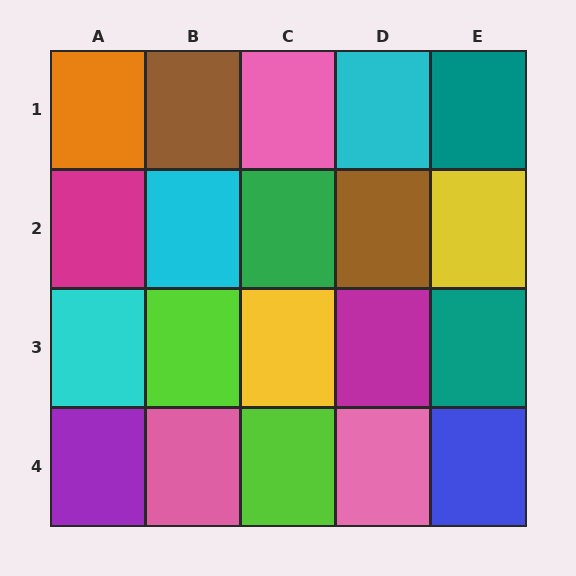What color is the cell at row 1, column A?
Orange.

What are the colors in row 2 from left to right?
Magenta, cyan, green, brown, yellow.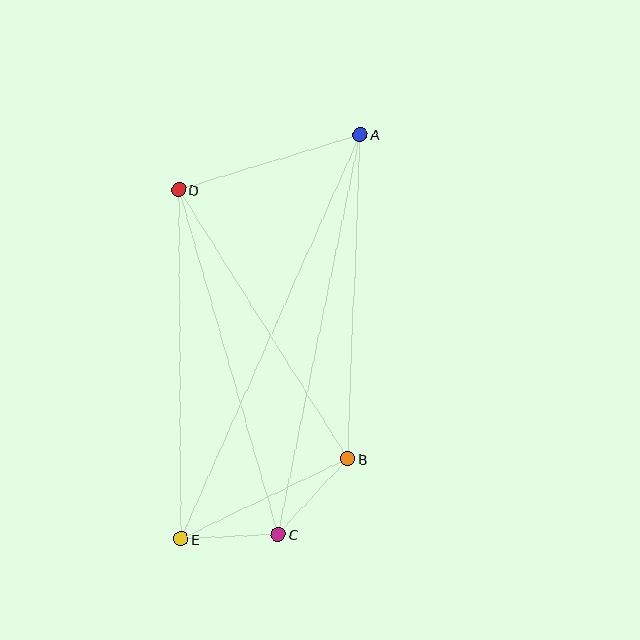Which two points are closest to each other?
Points C and E are closest to each other.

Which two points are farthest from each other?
Points A and E are farthest from each other.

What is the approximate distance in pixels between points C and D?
The distance between C and D is approximately 359 pixels.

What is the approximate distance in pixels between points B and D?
The distance between B and D is approximately 318 pixels.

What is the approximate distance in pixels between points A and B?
The distance between A and B is approximately 325 pixels.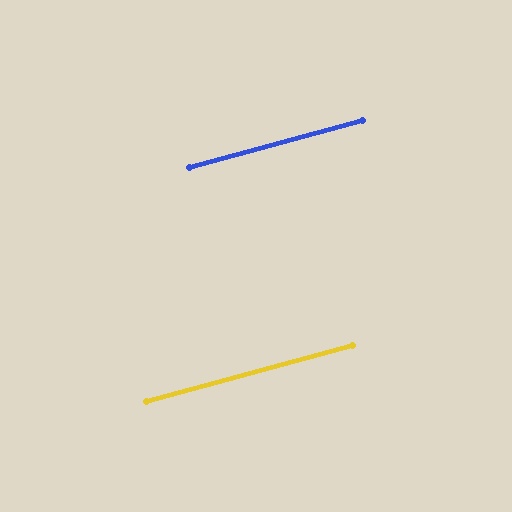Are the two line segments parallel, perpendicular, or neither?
Parallel — their directions differ by only 0.3°.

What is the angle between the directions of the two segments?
Approximately 0 degrees.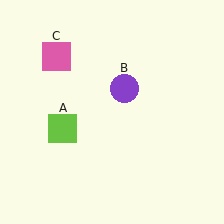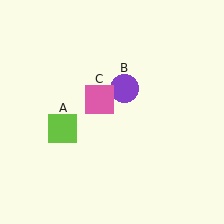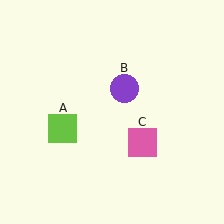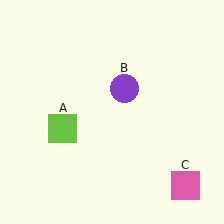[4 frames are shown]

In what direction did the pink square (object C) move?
The pink square (object C) moved down and to the right.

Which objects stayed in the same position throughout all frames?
Lime square (object A) and purple circle (object B) remained stationary.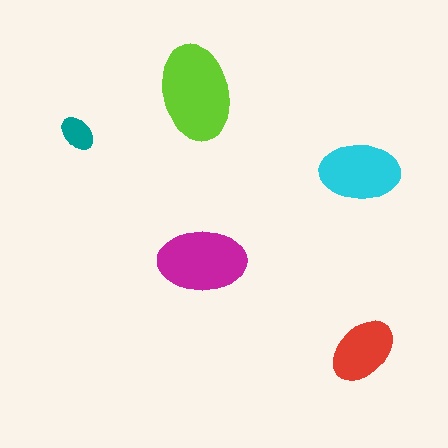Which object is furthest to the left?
The teal ellipse is leftmost.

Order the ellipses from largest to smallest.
the lime one, the magenta one, the cyan one, the red one, the teal one.